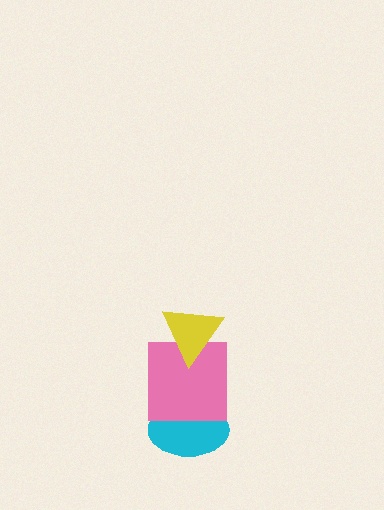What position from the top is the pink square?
The pink square is 2nd from the top.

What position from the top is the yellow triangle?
The yellow triangle is 1st from the top.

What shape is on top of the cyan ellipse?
The pink square is on top of the cyan ellipse.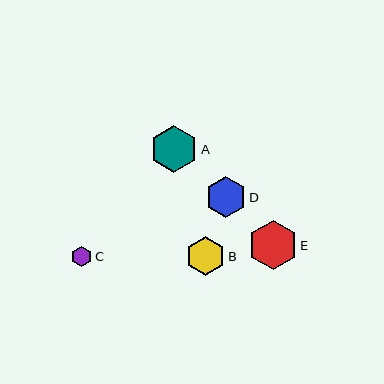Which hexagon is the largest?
Hexagon E is the largest with a size of approximately 49 pixels.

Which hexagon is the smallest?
Hexagon C is the smallest with a size of approximately 21 pixels.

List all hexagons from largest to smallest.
From largest to smallest: E, A, D, B, C.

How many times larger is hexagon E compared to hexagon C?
Hexagon E is approximately 2.4 times the size of hexagon C.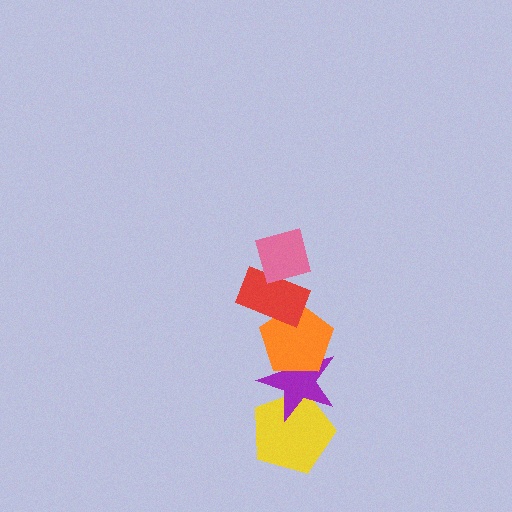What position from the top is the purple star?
The purple star is 4th from the top.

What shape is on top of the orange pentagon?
The red rectangle is on top of the orange pentagon.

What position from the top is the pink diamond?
The pink diamond is 1st from the top.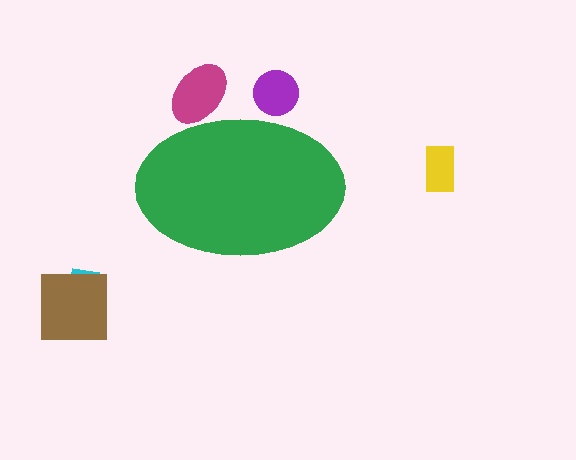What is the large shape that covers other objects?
A green ellipse.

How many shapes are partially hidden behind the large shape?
2 shapes are partially hidden.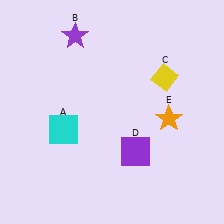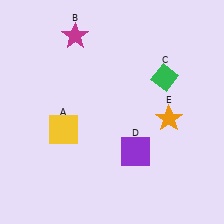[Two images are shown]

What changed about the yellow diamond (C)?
In Image 1, C is yellow. In Image 2, it changed to green.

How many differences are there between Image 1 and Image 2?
There are 3 differences between the two images.